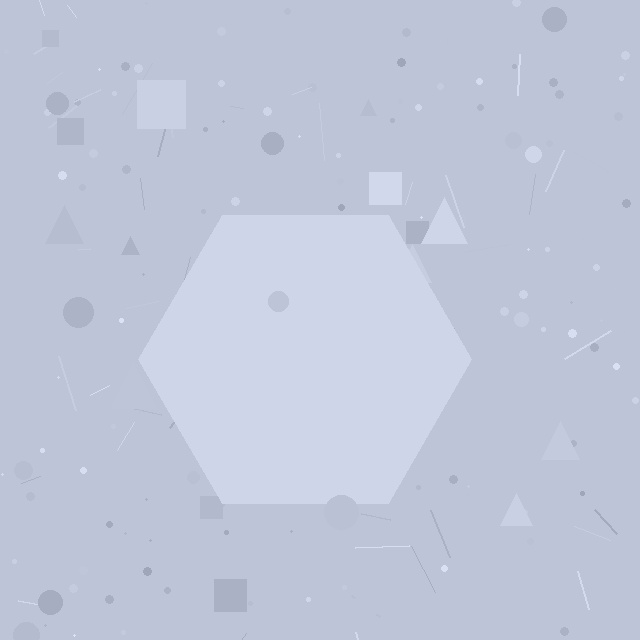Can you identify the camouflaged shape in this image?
The camouflaged shape is a hexagon.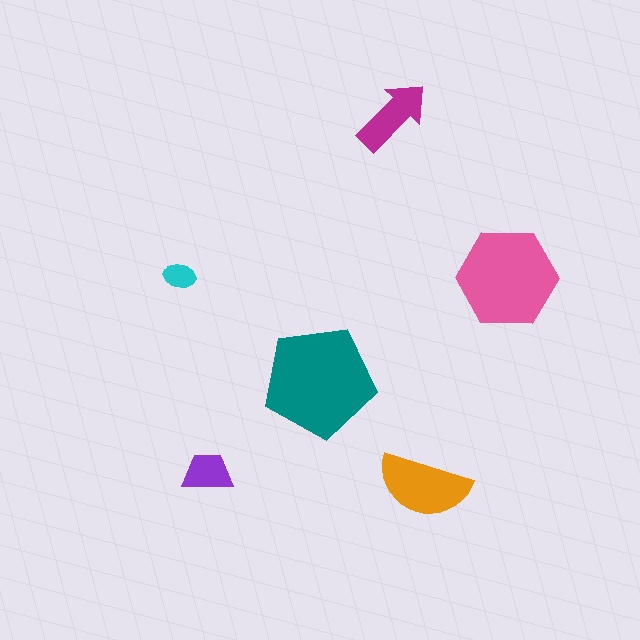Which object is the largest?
The teal pentagon.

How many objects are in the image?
There are 6 objects in the image.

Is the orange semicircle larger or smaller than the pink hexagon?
Smaller.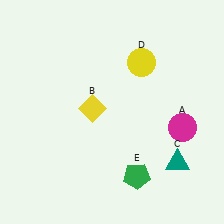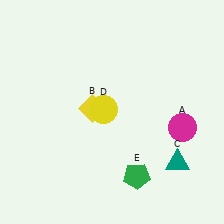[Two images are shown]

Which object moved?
The yellow circle (D) moved down.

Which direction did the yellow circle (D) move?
The yellow circle (D) moved down.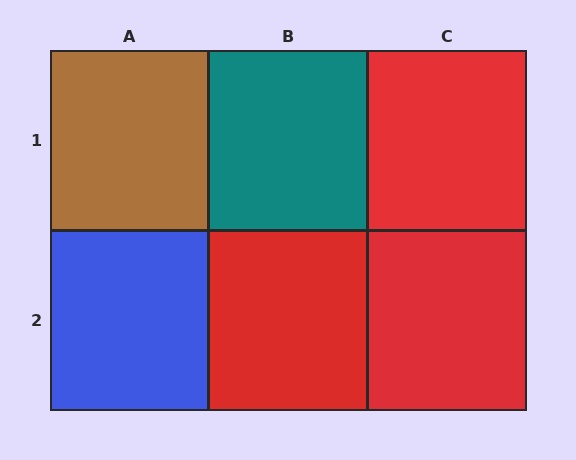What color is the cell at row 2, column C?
Red.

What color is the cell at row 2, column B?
Red.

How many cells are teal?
1 cell is teal.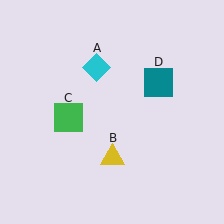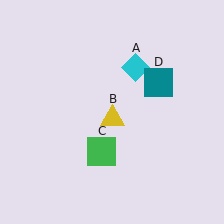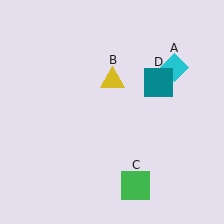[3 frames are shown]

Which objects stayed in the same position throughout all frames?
Teal square (object D) remained stationary.